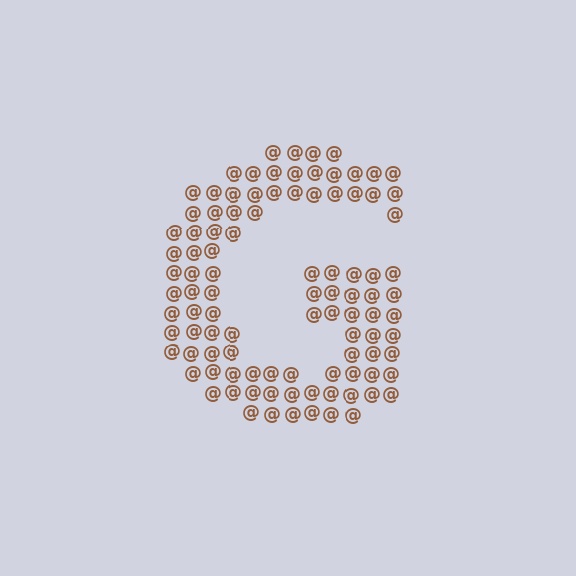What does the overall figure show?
The overall figure shows the letter G.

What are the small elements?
The small elements are at signs.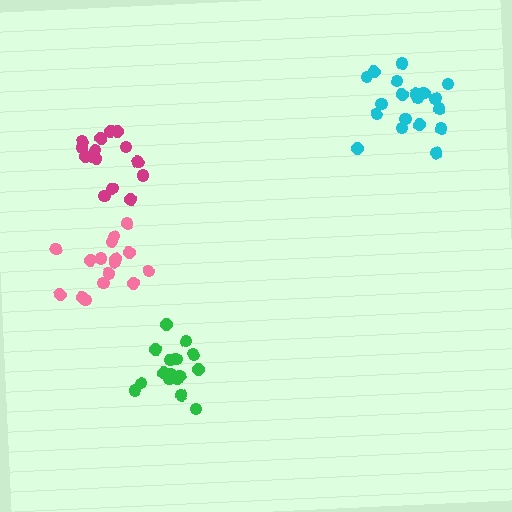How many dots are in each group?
Group 1: 17 dots, Group 2: 19 dots, Group 3: 16 dots, Group 4: 15 dots (67 total).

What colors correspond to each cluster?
The clusters are colored: green, cyan, pink, magenta.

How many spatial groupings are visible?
There are 4 spatial groupings.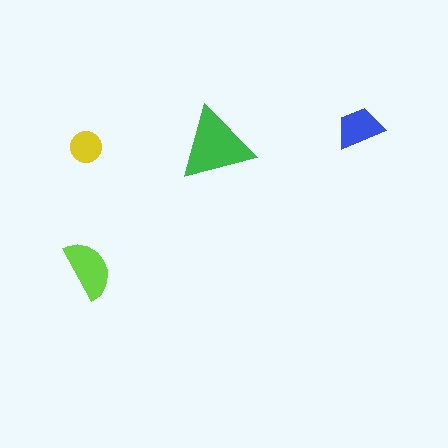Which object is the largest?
The green triangle.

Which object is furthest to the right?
The blue trapezoid is rightmost.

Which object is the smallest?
The yellow circle.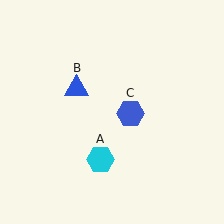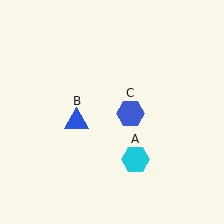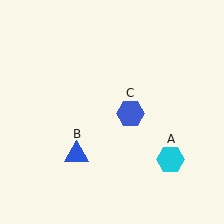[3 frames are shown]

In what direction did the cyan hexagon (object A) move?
The cyan hexagon (object A) moved right.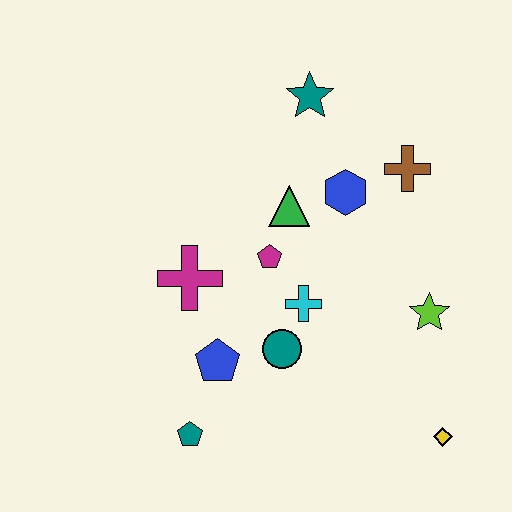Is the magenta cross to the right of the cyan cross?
No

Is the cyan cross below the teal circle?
No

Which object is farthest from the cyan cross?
The teal star is farthest from the cyan cross.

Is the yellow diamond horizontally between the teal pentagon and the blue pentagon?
No